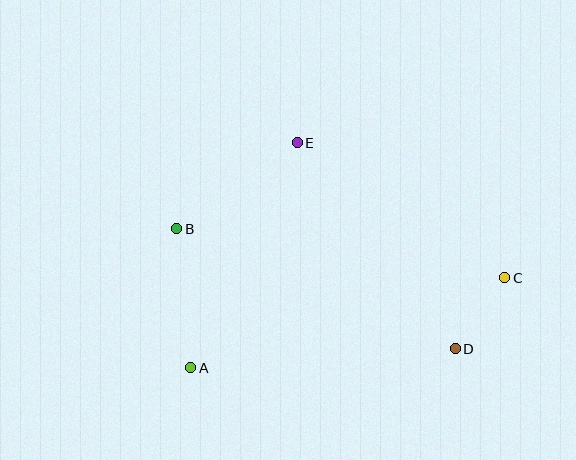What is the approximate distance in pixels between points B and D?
The distance between B and D is approximately 303 pixels.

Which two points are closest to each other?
Points C and D are closest to each other.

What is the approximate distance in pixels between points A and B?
The distance between A and B is approximately 140 pixels.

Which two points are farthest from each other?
Points B and C are farthest from each other.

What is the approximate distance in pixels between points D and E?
The distance between D and E is approximately 260 pixels.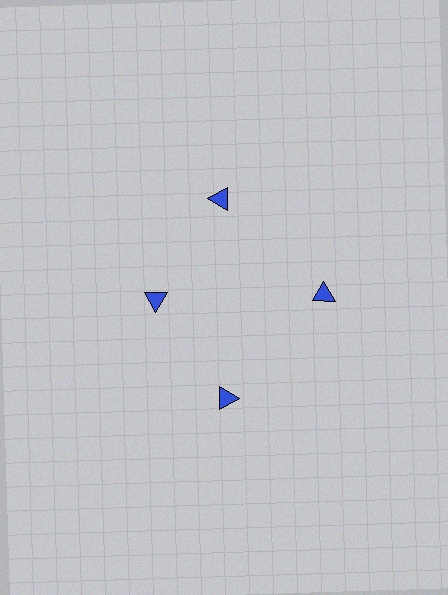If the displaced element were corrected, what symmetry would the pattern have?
It would have 4-fold rotational symmetry — the pattern would map onto itself every 90 degrees.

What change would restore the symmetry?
The symmetry would be restored by moving it outward, back onto the ring so that all 4 triangles sit at equal angles and equal distance from the center.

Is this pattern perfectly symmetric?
No. The 4 blue triangles are arranged in a ring, but one element near the 9 o'clock position is pulled inward toward the center, breaking the 4-fold rotational symmetry.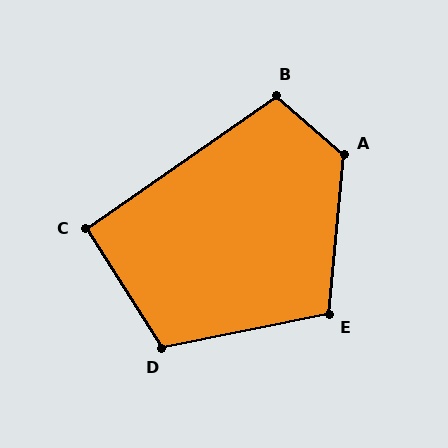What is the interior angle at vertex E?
Approximately 107 degrees (obtuse).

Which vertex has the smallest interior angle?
C, at approximately 92 degrees.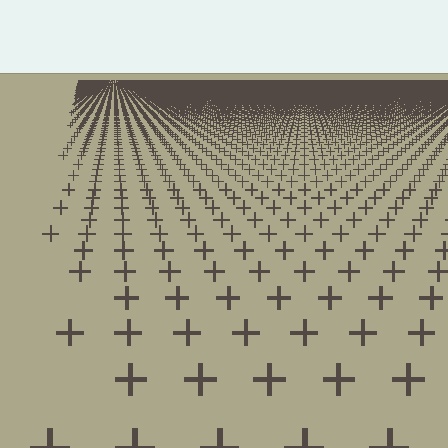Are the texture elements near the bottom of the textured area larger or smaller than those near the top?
Larger. Near the bottom, elements are closer to the viewer and appear at a bigger on-screen size.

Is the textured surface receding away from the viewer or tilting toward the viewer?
The surface is receding away from the viewer. Texture elements get smaller and denser toward the top.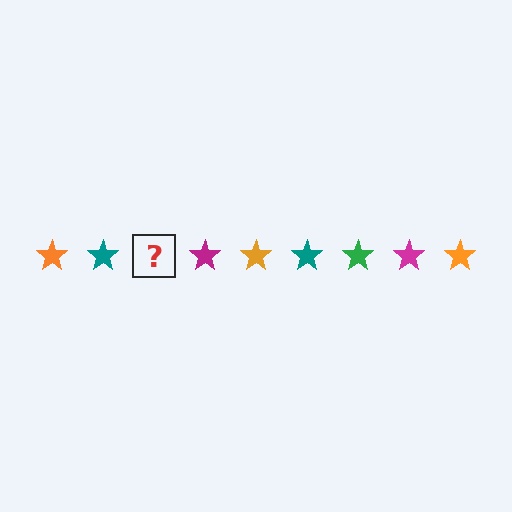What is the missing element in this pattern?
The missing element is a green star.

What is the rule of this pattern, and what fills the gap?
The rule is that the pattern cycles through orange, teal, green, magenta stars. The gap should be filled with a green star.